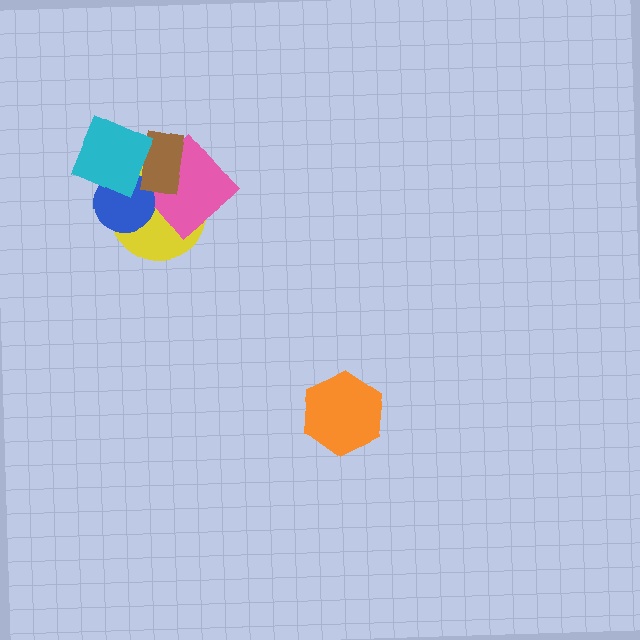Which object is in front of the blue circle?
The cyan diamond is in front of the blue circle.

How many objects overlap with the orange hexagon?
0 objects overlap with the orange hexagon.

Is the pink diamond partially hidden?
Yes, it is partially covered by another shape.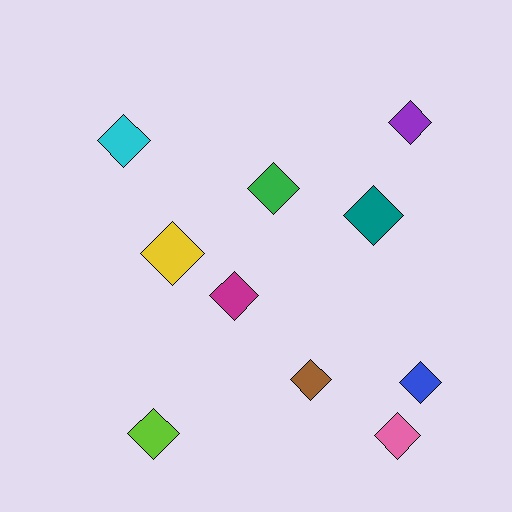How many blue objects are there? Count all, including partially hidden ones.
There is 1 blue object.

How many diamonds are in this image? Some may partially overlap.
There are 10 diamonds.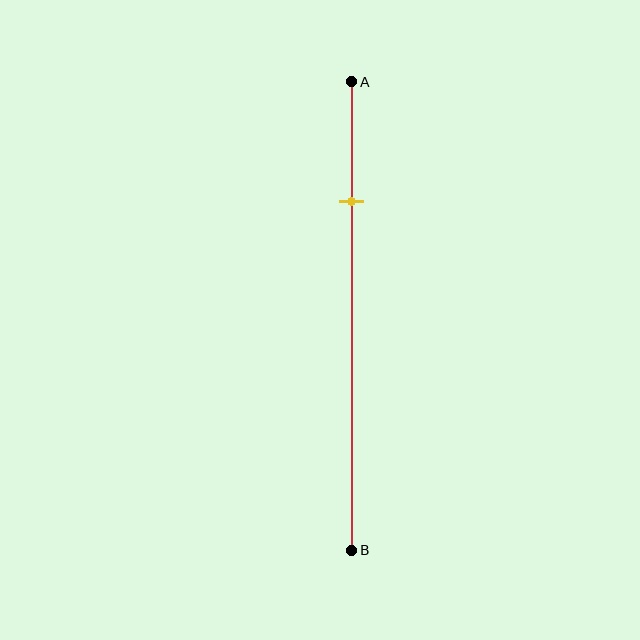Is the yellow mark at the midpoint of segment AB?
No, the mark is at about 25% from A, not at the 50% midpoint.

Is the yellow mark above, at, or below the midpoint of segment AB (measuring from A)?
The yellow mark is above the midpoint of segment AB.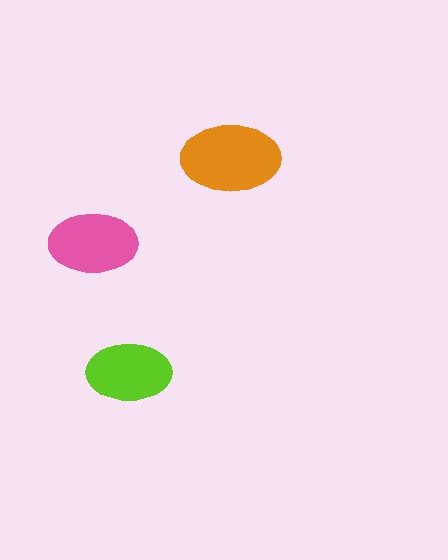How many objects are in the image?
There are 3 objects in the image.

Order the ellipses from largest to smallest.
the orange one, the pink one, the lime one.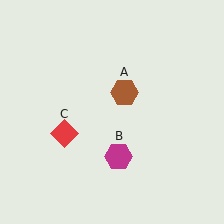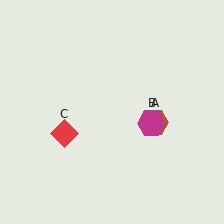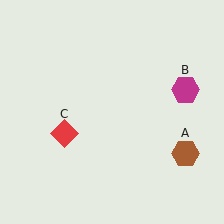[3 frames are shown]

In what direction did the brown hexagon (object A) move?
The brown hexagon (object A) moved down and to the right.